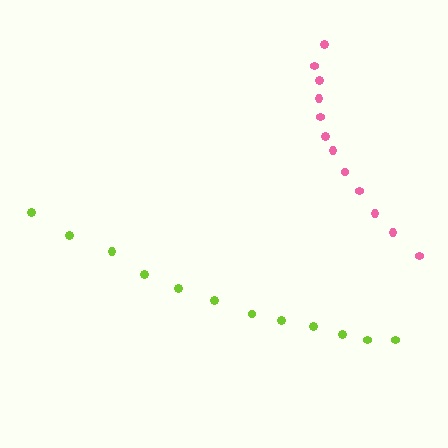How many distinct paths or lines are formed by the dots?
There are 2 distinct paths.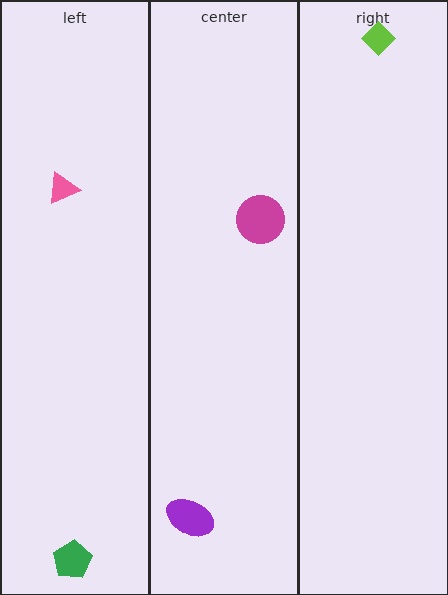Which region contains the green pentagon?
The left region.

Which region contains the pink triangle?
The left region.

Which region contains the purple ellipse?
The center region.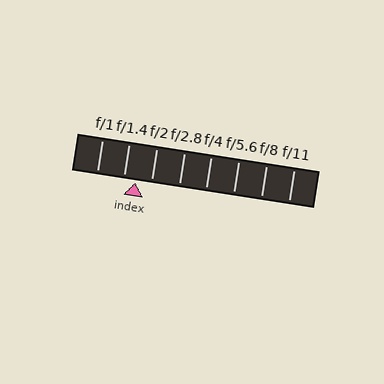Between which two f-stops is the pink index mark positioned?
The index mark is between f/1.4 and f/2.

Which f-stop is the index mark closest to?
The index mark is closest to f/1.4.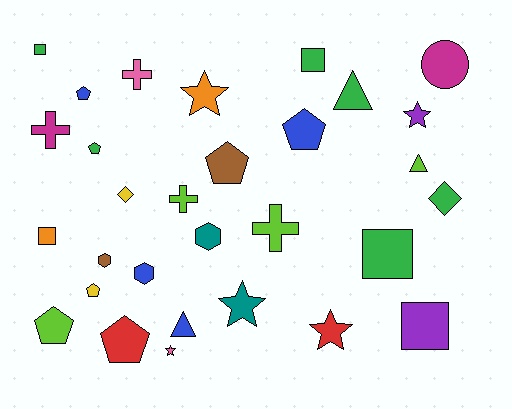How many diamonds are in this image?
There are 2 diamonds.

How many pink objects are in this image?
There are 2 pink objects.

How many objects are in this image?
There are 30 objects.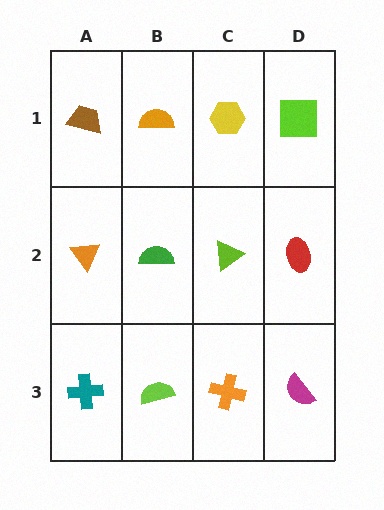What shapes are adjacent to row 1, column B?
A green semicircle (row 2, column B), a brown trapezoid (row 1, column A), a yellow hexagon (row 1, column C).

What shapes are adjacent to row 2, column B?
An orange semicircle (row 1, column B), a lime semicircle (row 3, column B), an orange triangle (row 2, column A), a lime triangle (row 2, column C).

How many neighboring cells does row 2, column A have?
3.